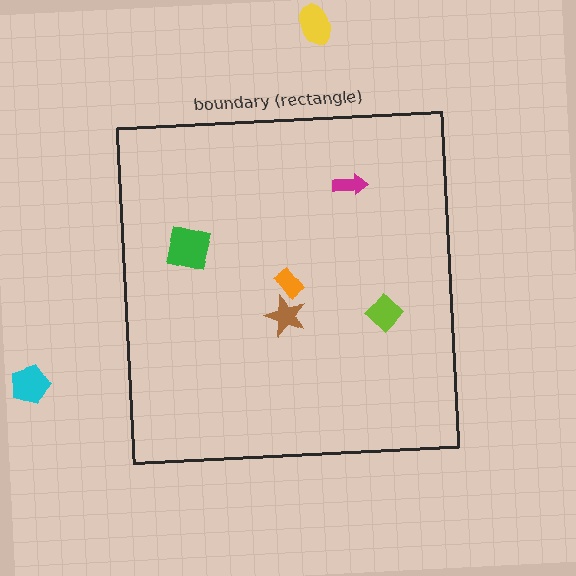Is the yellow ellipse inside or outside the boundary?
Outside.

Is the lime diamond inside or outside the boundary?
Inside.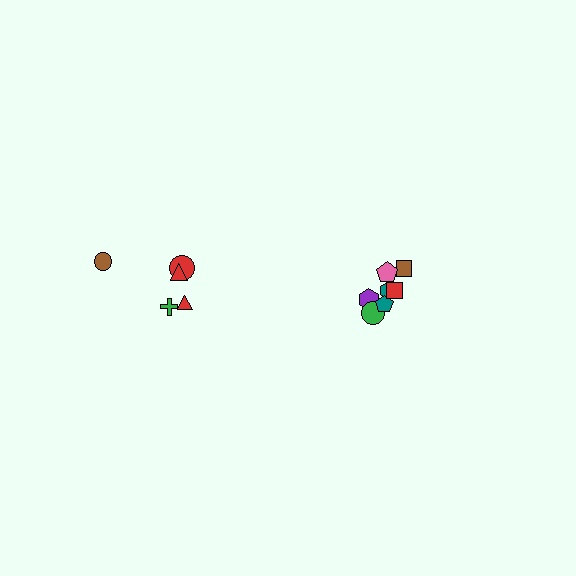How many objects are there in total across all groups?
There are 12 objects.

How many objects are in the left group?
There are 5 objects.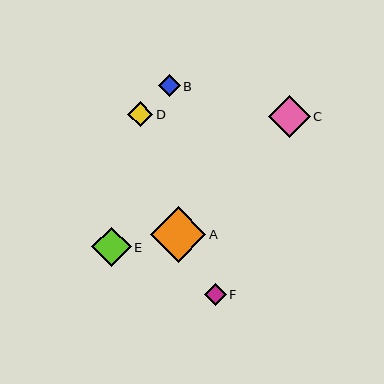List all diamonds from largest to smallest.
From largest to smallest: A, C, E, D, B, F.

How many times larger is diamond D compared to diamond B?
Diamond D is approximately 1.1 times the size of diamond B.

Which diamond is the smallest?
Diamond F is the smallest with a size of approximately 22 pixels.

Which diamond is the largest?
Diamond A is the largest with a size of approximately 55 pixels.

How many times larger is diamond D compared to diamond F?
Diamond D is approximately 1.2 times the size of diamond F.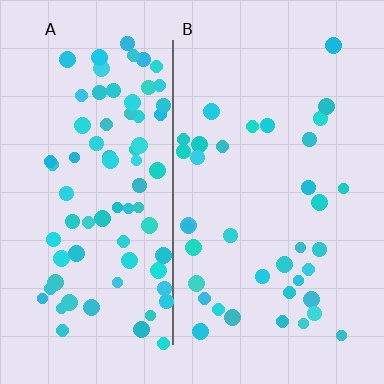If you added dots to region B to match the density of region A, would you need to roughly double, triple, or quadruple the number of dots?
Approximately double.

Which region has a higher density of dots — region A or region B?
A (the left).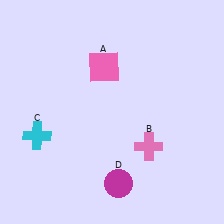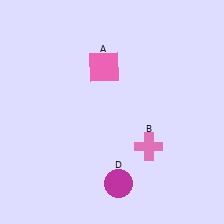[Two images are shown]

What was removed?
The cyan cross (C) was removed in Image 2.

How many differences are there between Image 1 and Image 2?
There is 1 difference between the two images.